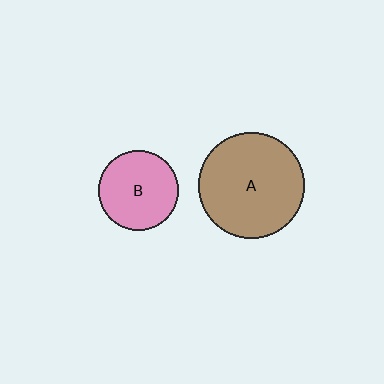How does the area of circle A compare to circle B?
Approximately 1.7 times.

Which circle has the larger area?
Circle A (brown).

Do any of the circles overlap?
No, none of the circles overlap.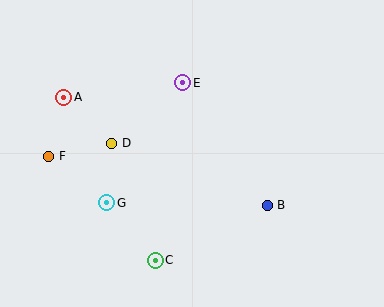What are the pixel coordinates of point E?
Point E is at (183, 83).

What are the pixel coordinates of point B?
Point B is at (267, 205).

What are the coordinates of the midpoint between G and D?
The midpoint between G and D is at (109, 173).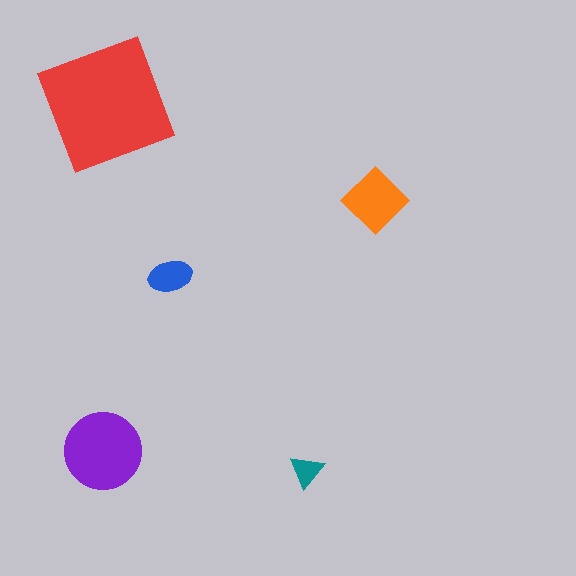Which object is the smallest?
The teal triangle.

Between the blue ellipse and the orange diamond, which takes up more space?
The orange diamond.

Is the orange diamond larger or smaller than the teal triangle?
Larger.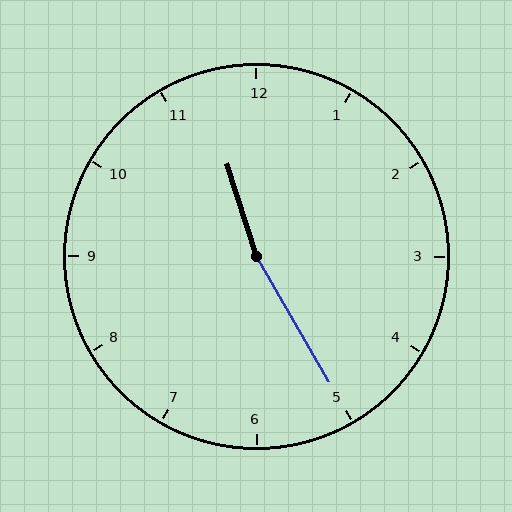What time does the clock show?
11:25.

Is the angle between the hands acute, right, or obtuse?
It is obtuse.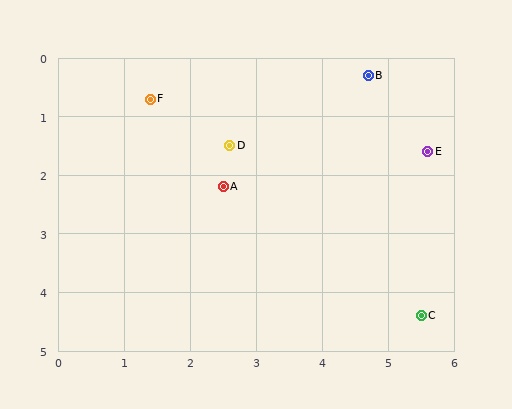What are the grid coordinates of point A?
Point A is at approximately (2.5, 2.2).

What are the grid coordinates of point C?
Point C is at approximately (5.5, 4.4).